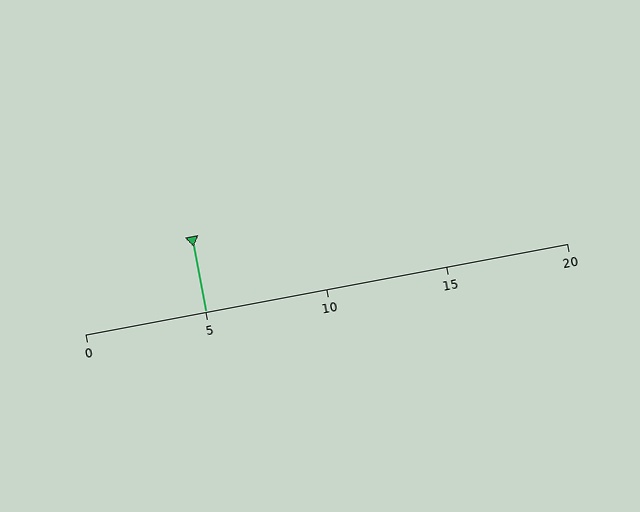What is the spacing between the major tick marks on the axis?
The major ticks are spaced 5 apart.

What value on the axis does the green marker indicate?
The marker indicates approximately 5.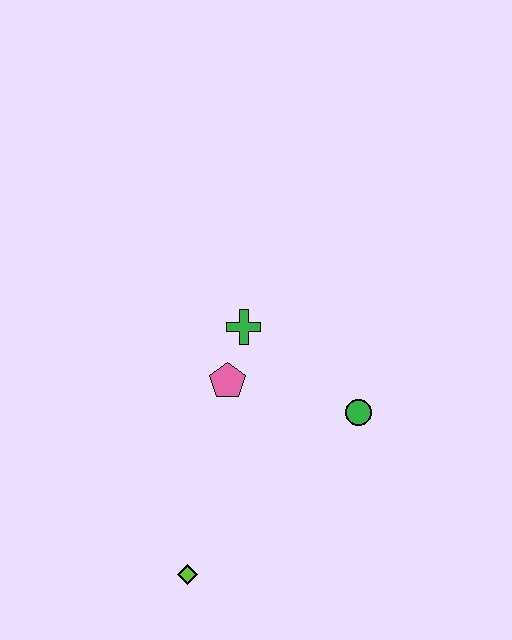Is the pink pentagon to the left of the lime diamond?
No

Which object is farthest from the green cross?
The lime diamond is farthest from the green cross.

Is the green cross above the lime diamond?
Yes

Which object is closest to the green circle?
The pink pentagon is closest to the green circle.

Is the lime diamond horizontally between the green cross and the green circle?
No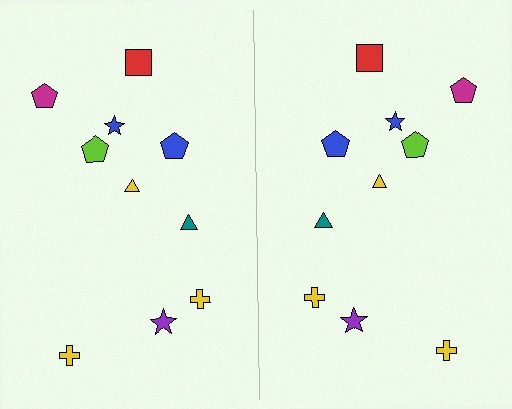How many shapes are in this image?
There are 20 shapes in this image.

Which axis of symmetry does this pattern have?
The pattern has a vertical axis of symmetry running through the center of the image.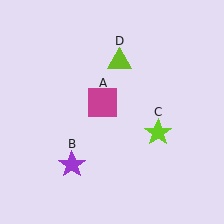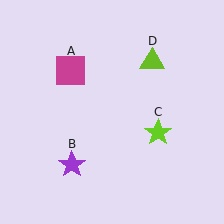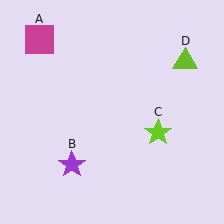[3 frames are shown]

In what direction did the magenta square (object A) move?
The magenta square (object A) moved up and to the left.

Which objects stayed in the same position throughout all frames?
Purple star (object B) and lime star (object C) remained stationary.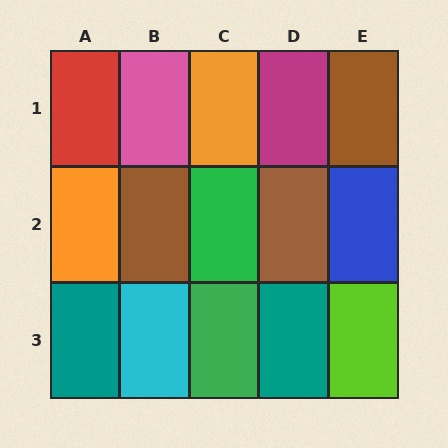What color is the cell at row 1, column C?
Orange.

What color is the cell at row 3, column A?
Teal.